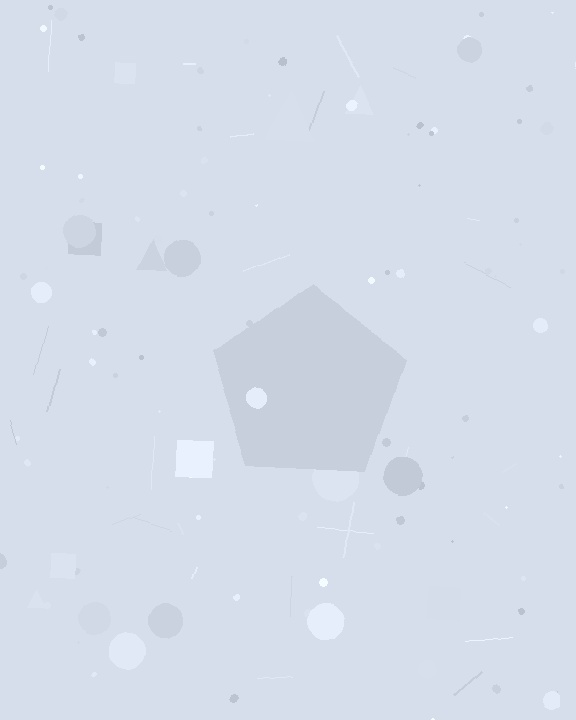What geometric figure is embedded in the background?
A pentagon is embedded in the background.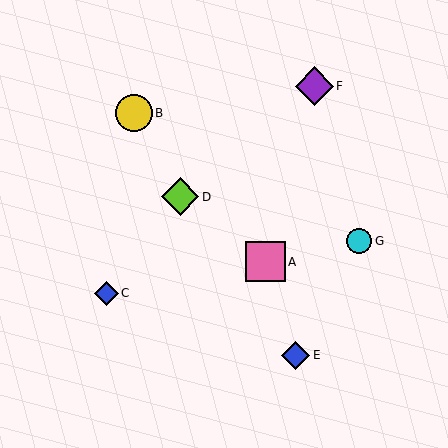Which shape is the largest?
The pink square (labeled A) is the largest.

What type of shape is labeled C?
Shape C is a blue diamond.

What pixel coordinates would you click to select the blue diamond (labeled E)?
Click at (296, 355) to select the blue diamond E.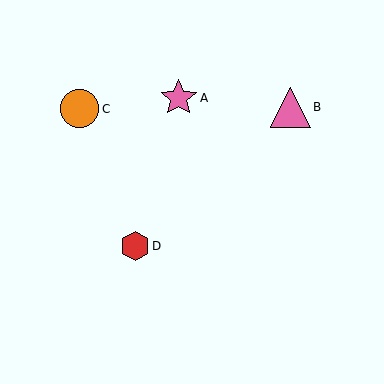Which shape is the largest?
The pink triangle (labeled B) is the largest.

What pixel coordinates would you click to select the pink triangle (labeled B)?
Click at (290, 107) to select the pink triangle B.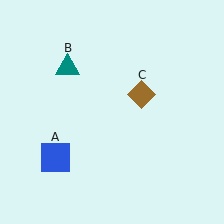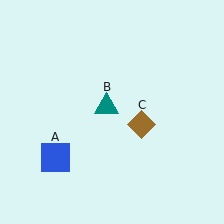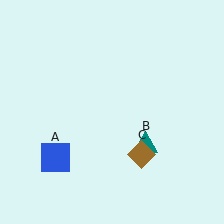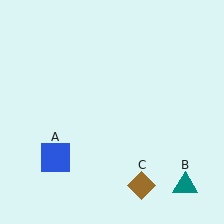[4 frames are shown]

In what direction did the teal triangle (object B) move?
The teal triangle (object B) moved down and to the right.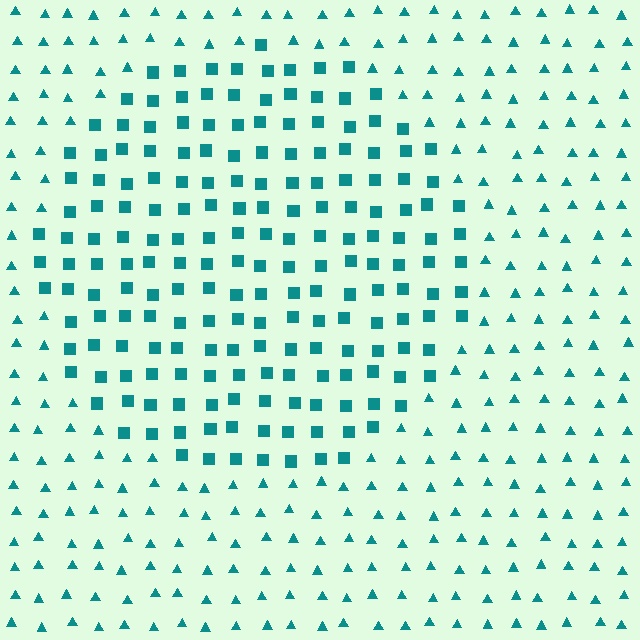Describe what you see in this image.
The image is filled with small teal elements arranged in a uniform grid. A circle-shaped region contains squares, while the surrounding area contains triangles. The boundary is defined purely by the change in element shape.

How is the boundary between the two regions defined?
The boundary is defined by a change in element shape: squares inside vs. triangles outside. All elements share the same color and spacing.